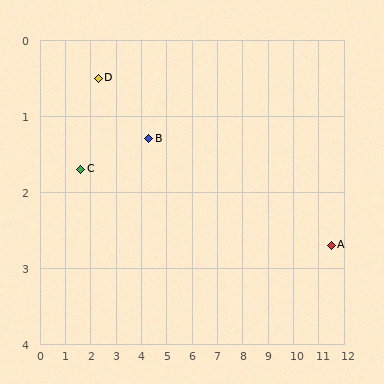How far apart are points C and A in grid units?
Points C and A are about 10.0 grid units apart.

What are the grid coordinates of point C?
Point C is at approximately (1.6, 1.7).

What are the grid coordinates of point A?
Point A is at approximately (11.5, 2.7).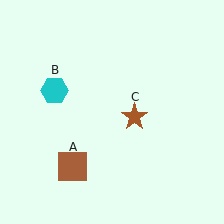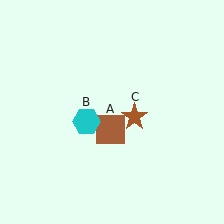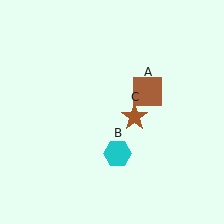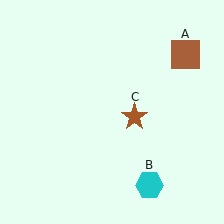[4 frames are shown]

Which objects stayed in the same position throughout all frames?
Brown star (object C) remained stationary.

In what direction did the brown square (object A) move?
The brown square (object A) moved up and to the right.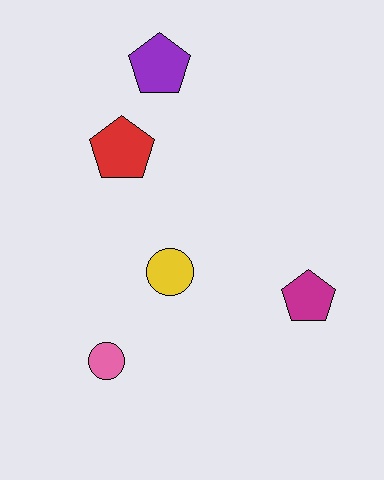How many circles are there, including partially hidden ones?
There are 2 circles.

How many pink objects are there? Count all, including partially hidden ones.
There is 1 pink object.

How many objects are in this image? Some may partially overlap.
There are 5 objects.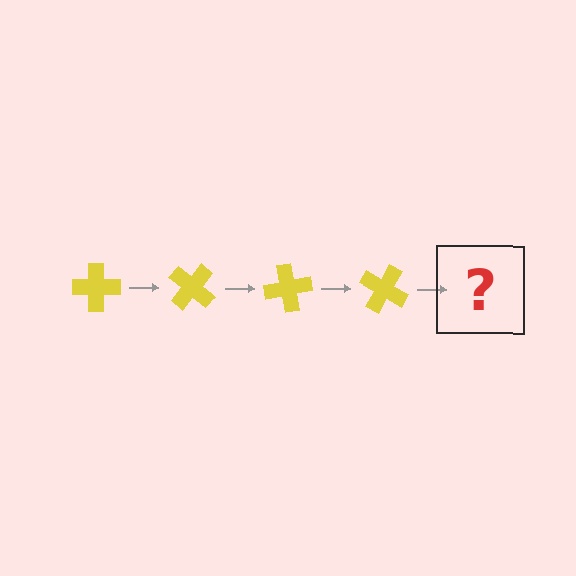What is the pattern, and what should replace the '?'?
The pattern is that the cross rotates 40 degrees each step. The '?' should be a yellow cross rotated 160 degrees.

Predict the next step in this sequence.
The next step is a yellow cross rotated 160 degrees.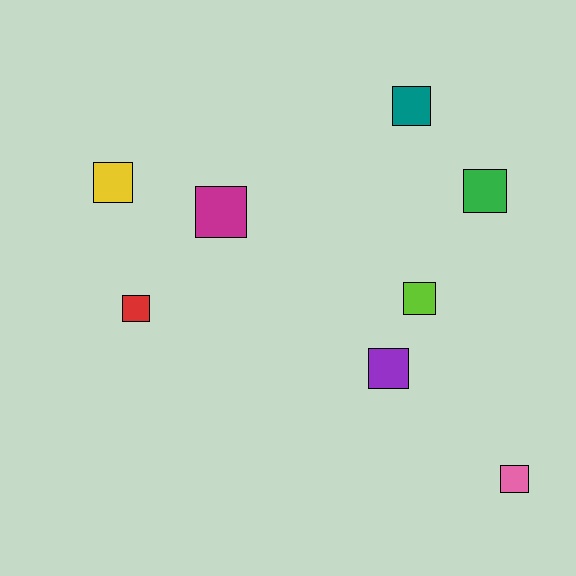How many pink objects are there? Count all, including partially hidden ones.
There is 1 pink object.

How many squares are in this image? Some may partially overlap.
There are 8 squares.